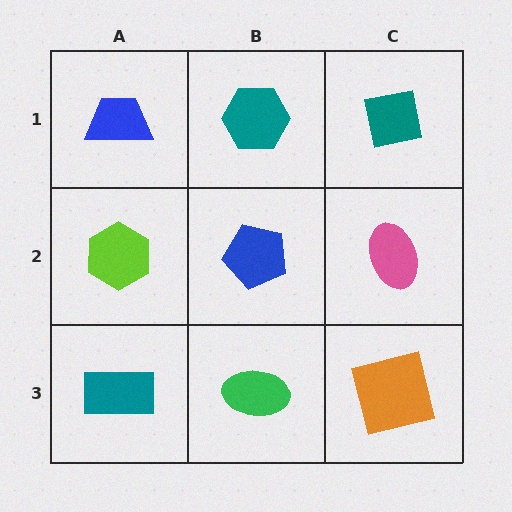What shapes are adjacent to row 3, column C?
A pink ellipse (row 2, column C), a green ellipse (row 3, column B).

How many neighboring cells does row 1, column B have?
3.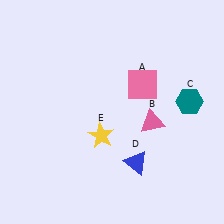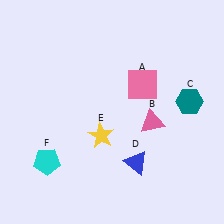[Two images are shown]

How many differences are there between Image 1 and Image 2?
There is 1 difference between the two images.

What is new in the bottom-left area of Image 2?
A cyan pentagon (F) was added in the bottom-left area of Image 2.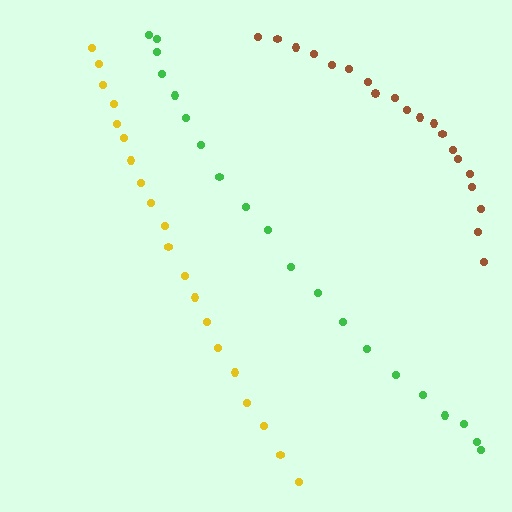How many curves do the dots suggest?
There are 3 distinct paths.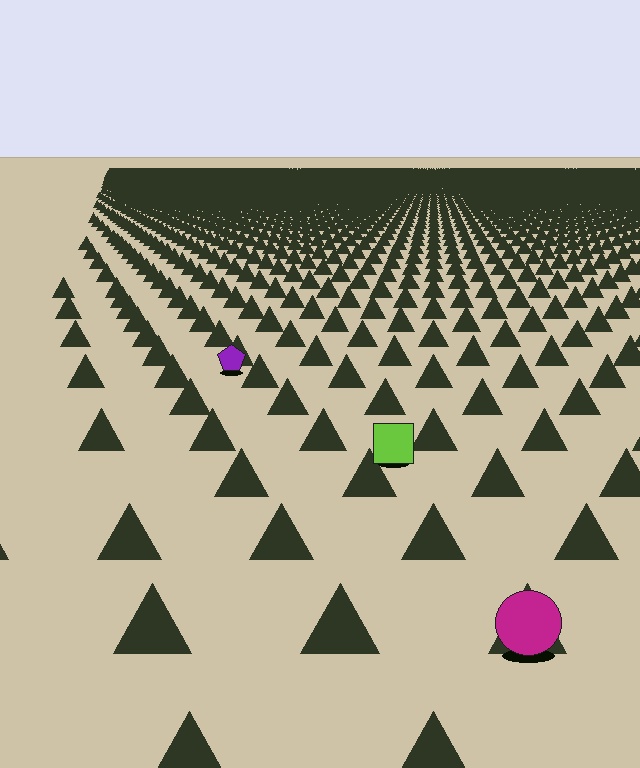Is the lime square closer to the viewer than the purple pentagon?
Yes. The lime square is closer — you can tell from the texture gradient: the ground texture is coarser near it.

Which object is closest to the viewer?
The magenta circle is closest. The texture marks near it are larger and more spread out.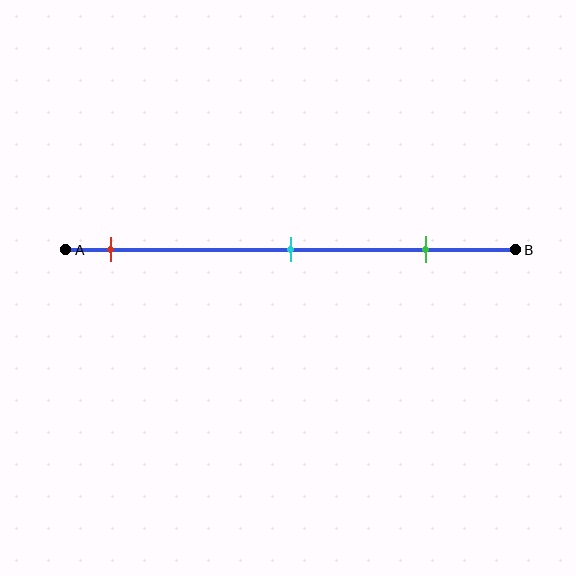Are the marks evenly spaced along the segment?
Yes, the marks are approximately evenly spaced.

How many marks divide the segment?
There are 3 marks dividing the segment.